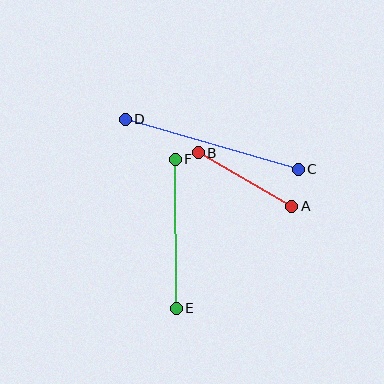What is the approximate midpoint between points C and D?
The midpoint is at approximately (212, 144) pixels.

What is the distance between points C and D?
The distance is approximately 180 pixels.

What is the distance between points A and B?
The distance is approximately 108 pixels.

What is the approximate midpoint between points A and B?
The midpoint is at approximately (245, 179) pixels.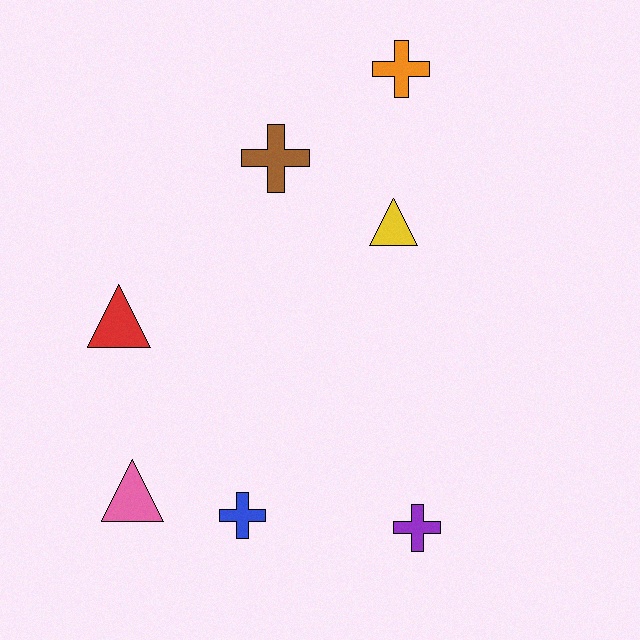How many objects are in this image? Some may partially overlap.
There are 7 objects.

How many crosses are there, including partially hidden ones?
There are 4 crosses.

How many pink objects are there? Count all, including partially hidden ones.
There is 1 pink object.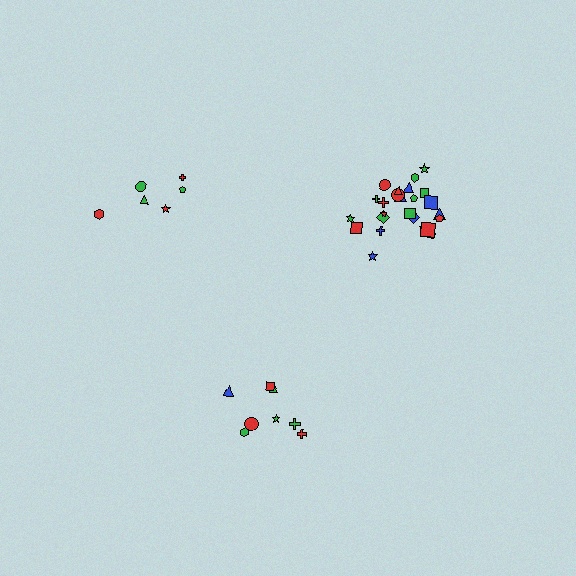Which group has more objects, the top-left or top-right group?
The top-right group.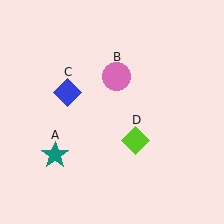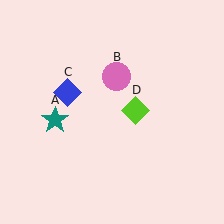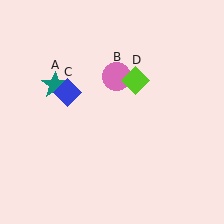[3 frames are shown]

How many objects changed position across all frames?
2 objects changed position: teal star (object A), lime diamond (object D).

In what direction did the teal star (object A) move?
The teal star (object A) moved up.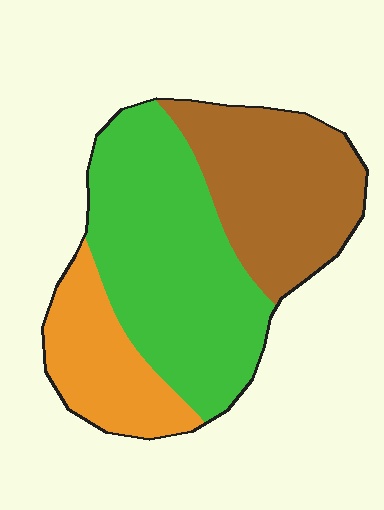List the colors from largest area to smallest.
From largest to smallest: green, brown, orange.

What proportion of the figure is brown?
Brown covers roughly 35% of the figure.